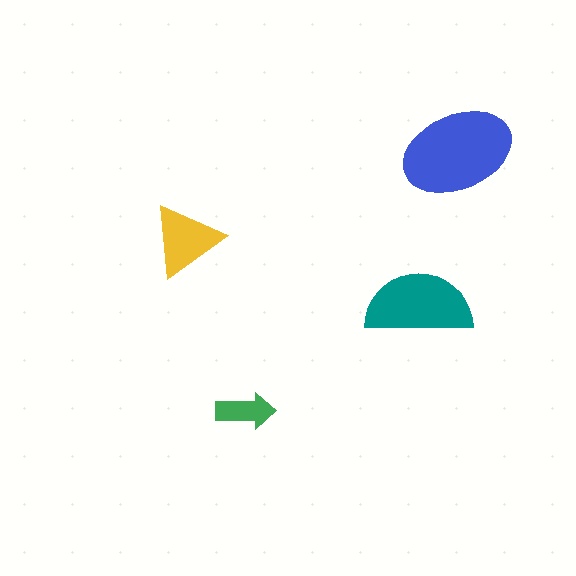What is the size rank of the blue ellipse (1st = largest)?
1st.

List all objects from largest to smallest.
The blue ellipse, the teal semicircle, the yellow triangle, the green arrow.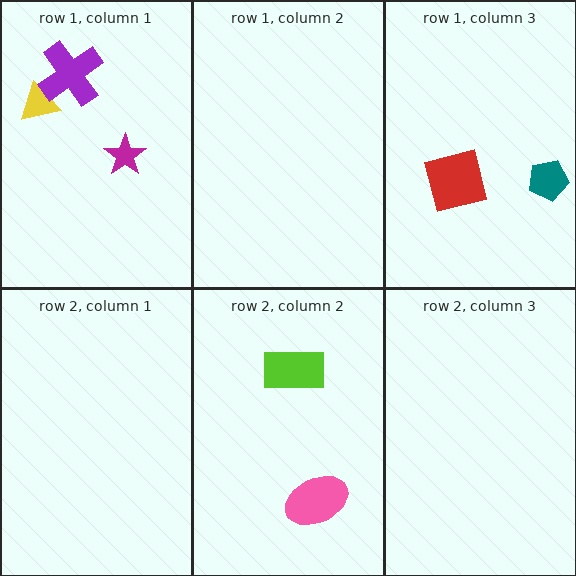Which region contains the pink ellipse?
The row 2, column 2 region.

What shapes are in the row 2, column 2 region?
The lime rectangle, the pink ellipse.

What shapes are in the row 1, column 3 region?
The red square, the teal pentagon.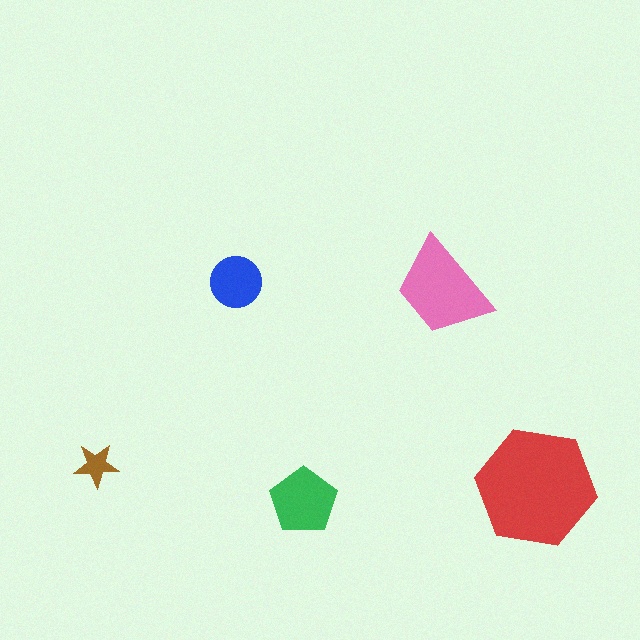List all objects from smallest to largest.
The brown star, the blue circle, the green pentagon, the pink trapezoid, the red hexagon.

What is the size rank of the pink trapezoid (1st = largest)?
2nd.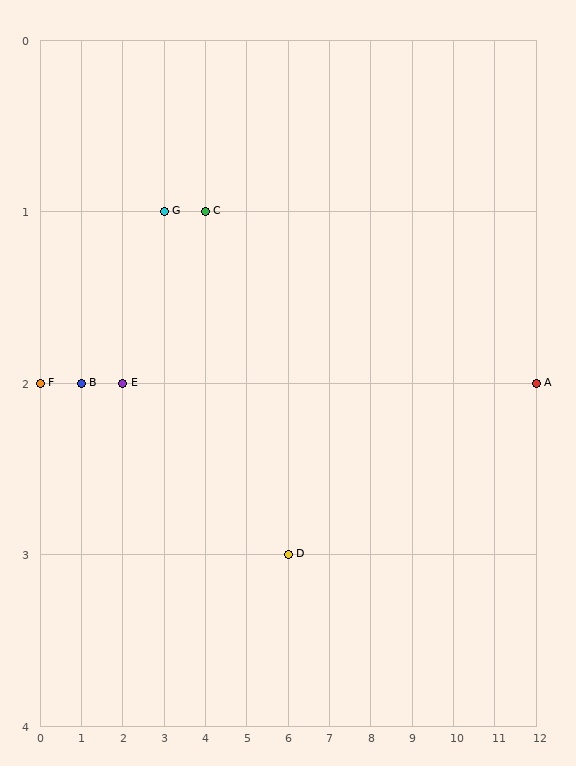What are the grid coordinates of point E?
Point E is at grid coordinates (2, 2).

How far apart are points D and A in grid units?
Points D and A are 6 columns and 1 row apart (about 6.1 grid units diagonally).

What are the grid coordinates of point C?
Point C is at grid coordinates (4, 1).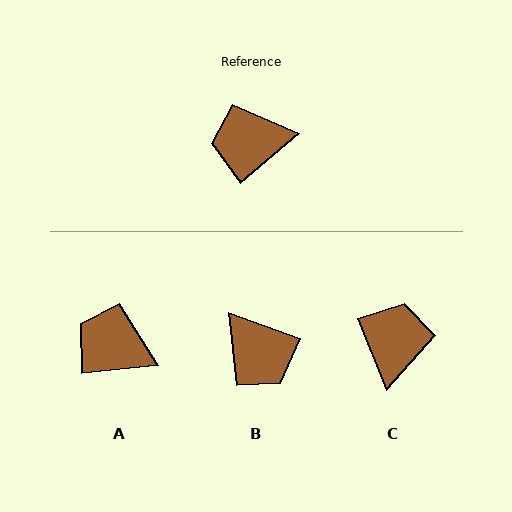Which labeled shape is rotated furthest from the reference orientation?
B, about 120 degrees away.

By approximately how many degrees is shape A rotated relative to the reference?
Approximately 35 degrees clockwise.